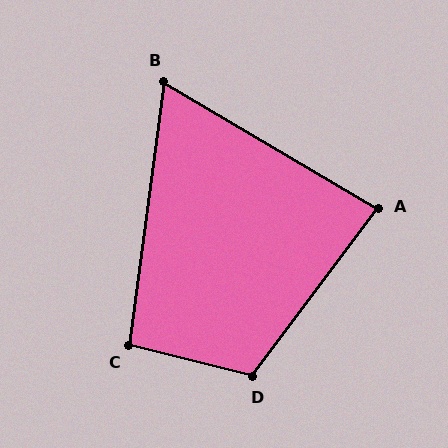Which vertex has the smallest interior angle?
B, at approximately 67 degrees.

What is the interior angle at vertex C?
Approximately 96 degrees (obtuse).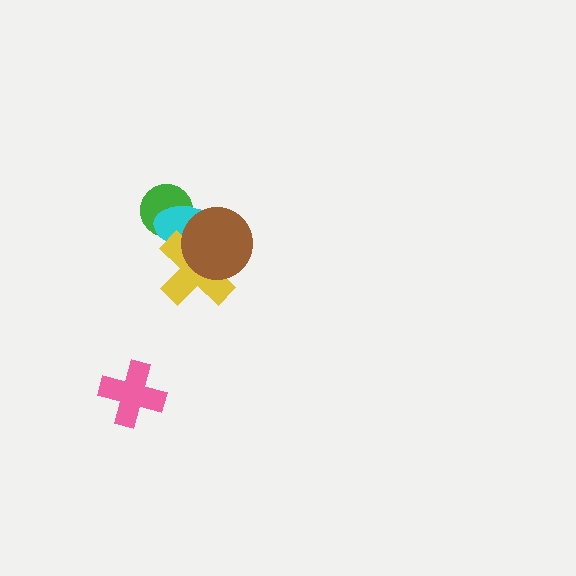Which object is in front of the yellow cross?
The brown circle is in front of the yellow cross.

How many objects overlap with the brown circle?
2 objects overlap with the brown circle.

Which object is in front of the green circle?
The cyan ellipse is in front of the green circle.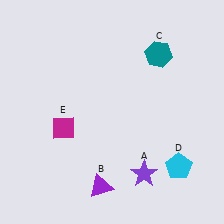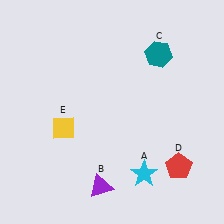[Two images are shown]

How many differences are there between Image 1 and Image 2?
There are 3 differences between the two images.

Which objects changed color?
A changed from purple to cyan. D changed from cyan to red. E changed from magenta to yellow.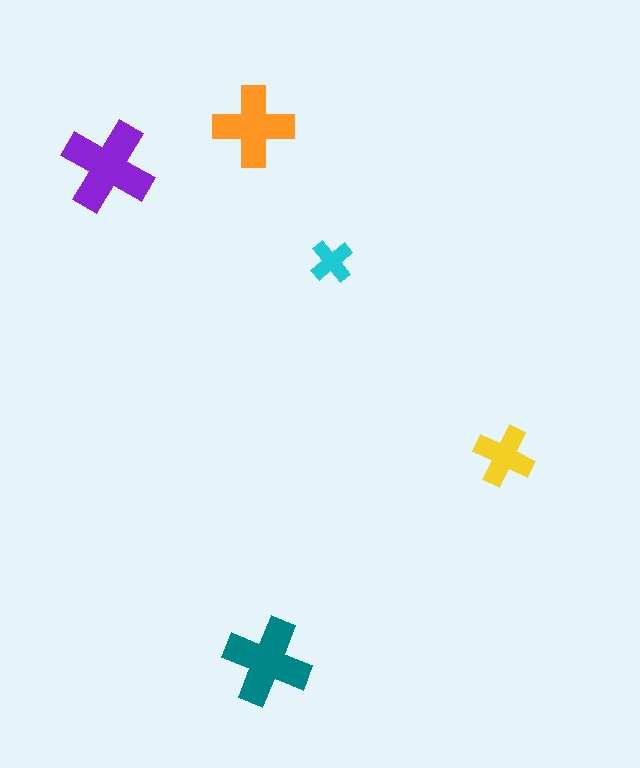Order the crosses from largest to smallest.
the purple one, the teal one, the orange one, the yellow one, the cyan one.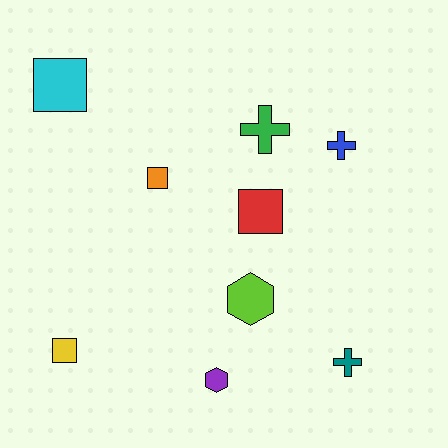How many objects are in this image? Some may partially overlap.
There are 9 objects.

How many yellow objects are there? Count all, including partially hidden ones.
There is 1 yellow object.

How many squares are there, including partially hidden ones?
There are 4 squares.